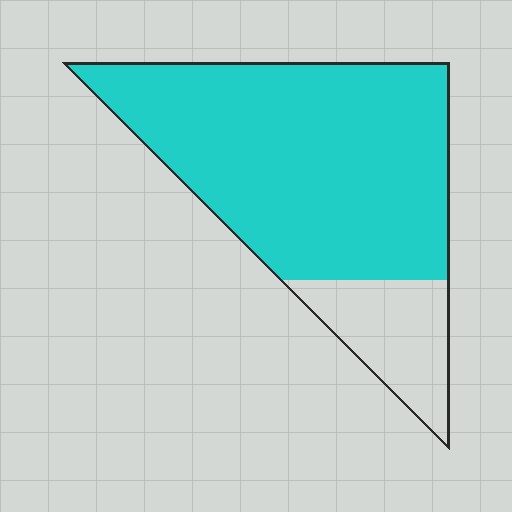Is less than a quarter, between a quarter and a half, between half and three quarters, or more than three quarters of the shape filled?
More than three quarters.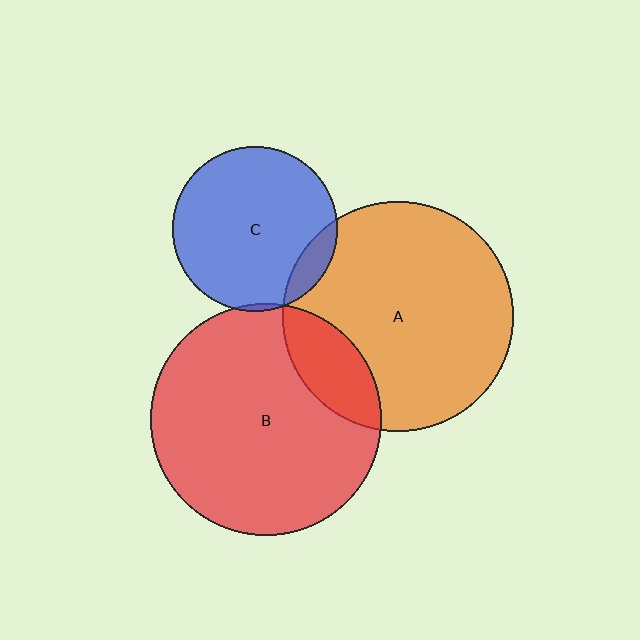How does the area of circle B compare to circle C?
Approximately 2.0 times.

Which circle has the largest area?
Circle B (red).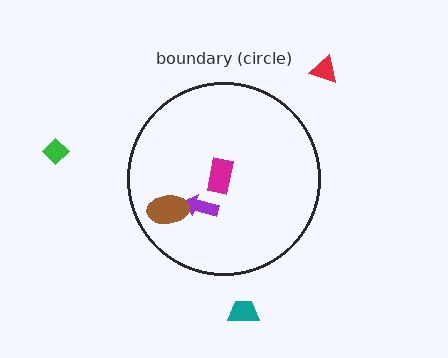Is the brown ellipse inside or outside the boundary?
Inside.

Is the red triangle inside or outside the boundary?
Outside.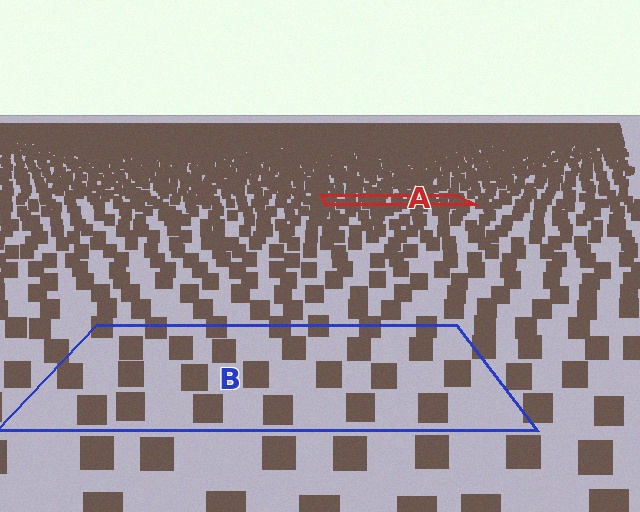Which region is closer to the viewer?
Region B is closer. The texture elements there are larger and more spread out.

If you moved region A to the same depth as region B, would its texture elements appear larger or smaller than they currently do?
They would appear larger. At a closer depth, the same texture elements are projected at a bigger on-screen size.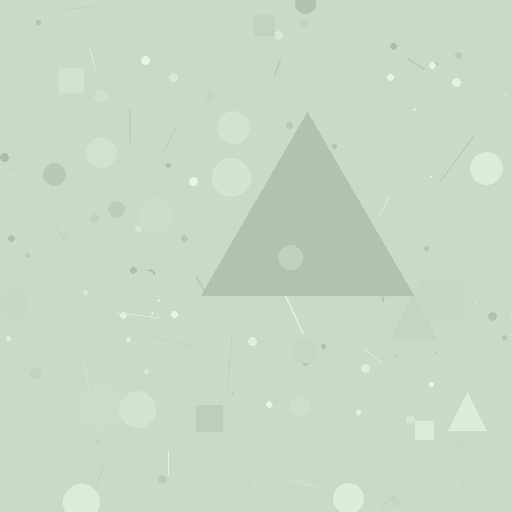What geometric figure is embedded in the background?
A triangle is embedded in the background.